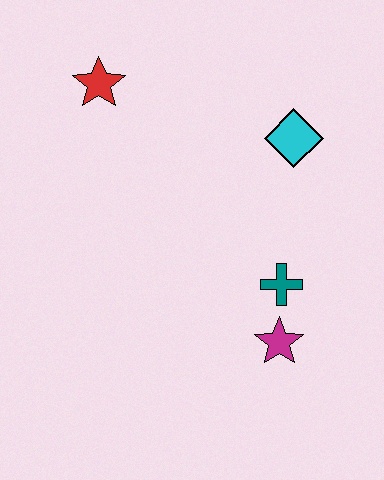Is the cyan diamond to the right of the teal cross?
Yes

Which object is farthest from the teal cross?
The red star is farthest from the teal cross.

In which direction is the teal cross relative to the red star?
The teal cross is below the red star.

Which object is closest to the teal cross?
The magenta star is closest to the teal cross.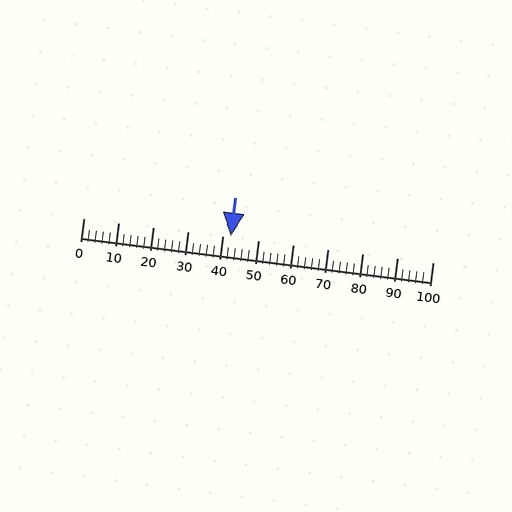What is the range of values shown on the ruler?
The ruler shows values from 0 to 100.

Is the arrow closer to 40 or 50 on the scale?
The arrow is closer to 40.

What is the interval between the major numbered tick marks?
The major tick marks are spaced 10 units apart.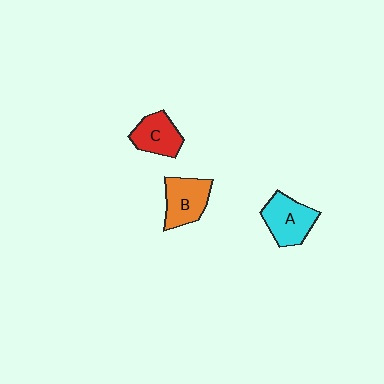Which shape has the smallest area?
Shape C (red).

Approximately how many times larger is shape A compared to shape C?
Approximately 1.2 times.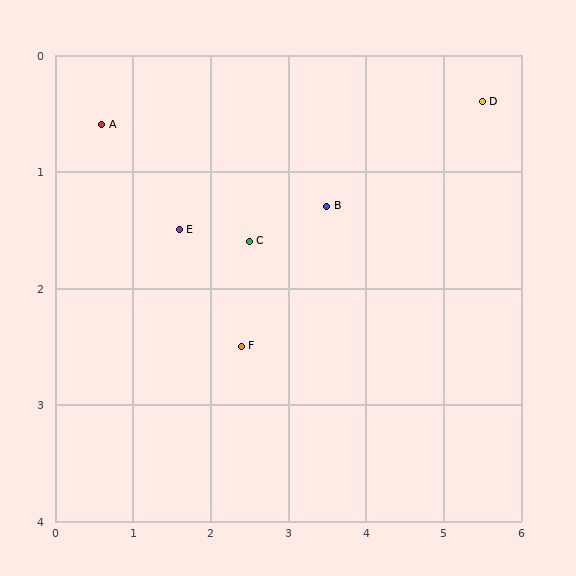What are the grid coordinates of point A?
Point A is at approximately (0.6, 0.6).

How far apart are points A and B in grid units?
Points A and B are about 3.0 grid units apart.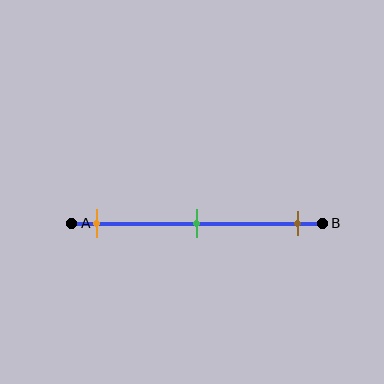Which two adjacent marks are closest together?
The orange and green marks are the closest adjacent pair.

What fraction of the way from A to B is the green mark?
The green mark is approximately 50% (0.5) of the way from A to B.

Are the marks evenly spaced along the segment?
Yes, the marks are approximately evenly spaced.